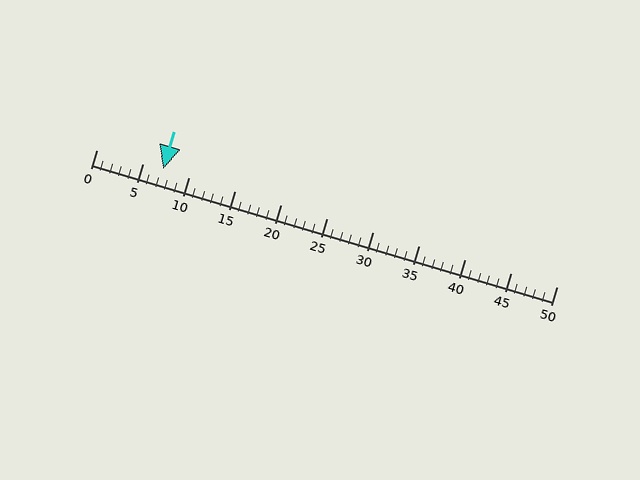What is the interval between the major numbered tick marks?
The major tick marks are spaced 5 units apart.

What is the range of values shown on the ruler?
The ruler shows values from 0 to 50.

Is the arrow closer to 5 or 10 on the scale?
The arrow is closer to 5.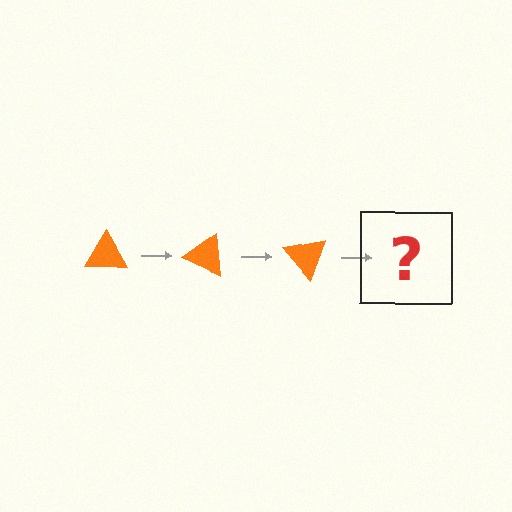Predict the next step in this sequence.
The next step is an orange triangle rotated 75 degrees.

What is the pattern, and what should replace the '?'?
The pattern is that the triangle rotates 25 degrees each step. The '?' should be an orange triangle rotated 75 degrees.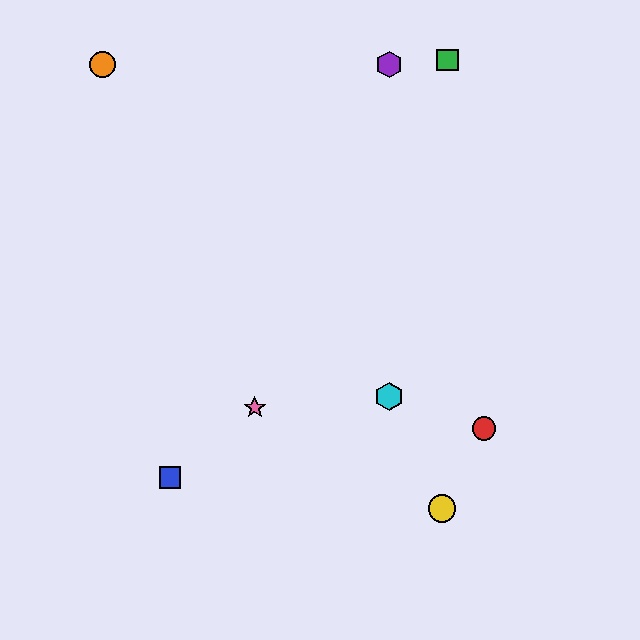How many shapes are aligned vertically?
2 shapes (the purple hexagon, the cyan hexagon) are aligned vertically.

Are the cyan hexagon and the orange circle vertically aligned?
No, the cyan hexagon is at x≈389 and the orange circle is at x≈102.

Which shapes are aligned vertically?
The purple hexagon, the cyan hexagon are aligned vertically.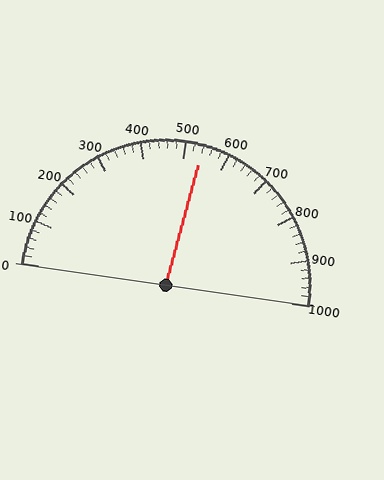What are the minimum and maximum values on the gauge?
The gauge ranges from 0 to 1000.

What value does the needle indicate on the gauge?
The needle indicates approximately 540.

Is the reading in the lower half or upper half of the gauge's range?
The reading is in the upper half of the range (0 to 1000).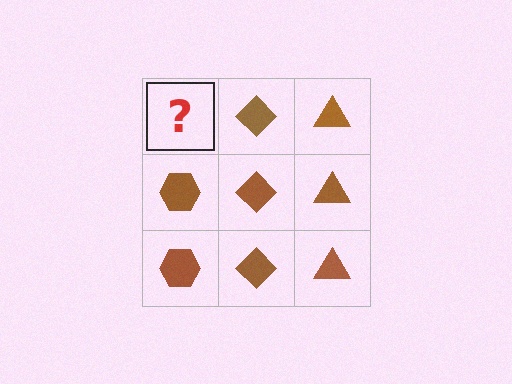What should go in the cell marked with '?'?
The missing cell should contain a brown hexagon.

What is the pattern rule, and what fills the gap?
The rule is that each column has a consistent shape. The gap should be filled with a brown hexagon.